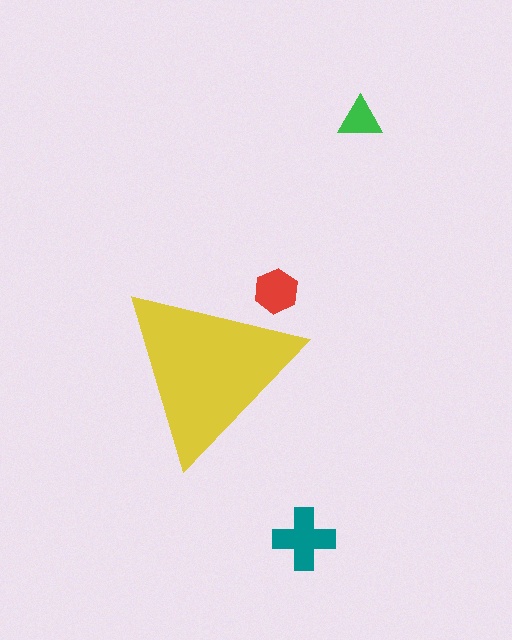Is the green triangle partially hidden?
No, the green triangle is fully visible.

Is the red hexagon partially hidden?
Yes, the red hexagon is partially hidden behind the yellow triangle.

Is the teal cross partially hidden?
No, the teal cross is fully visible.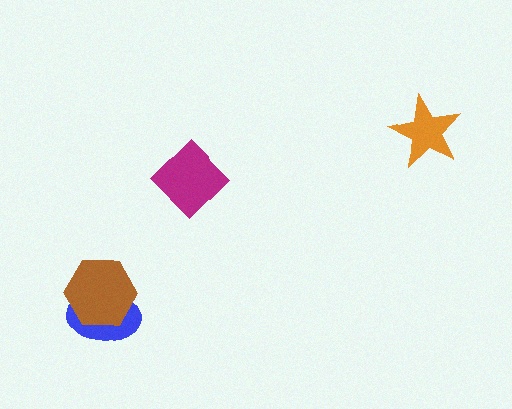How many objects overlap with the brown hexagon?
1 object overlaps with the brown hexagon.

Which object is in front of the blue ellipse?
The brown hexagon is in front of the blue ellipse.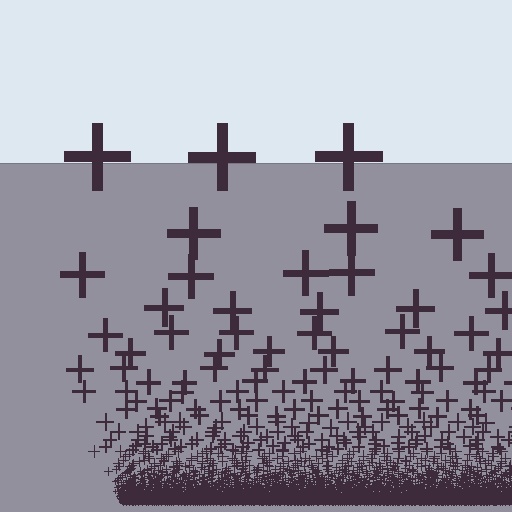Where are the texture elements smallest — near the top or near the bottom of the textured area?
Near the bottom.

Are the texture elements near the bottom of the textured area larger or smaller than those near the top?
Smaller. The gradient is inverted — elements near the bottom are smaller and denser.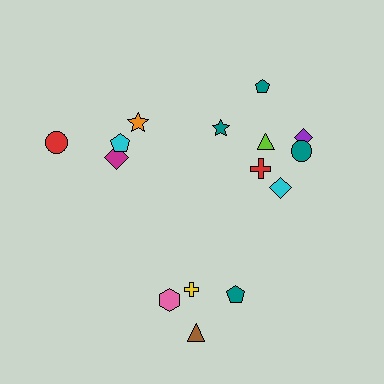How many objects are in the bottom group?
There are 4 objects.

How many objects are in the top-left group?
There are 4 objects.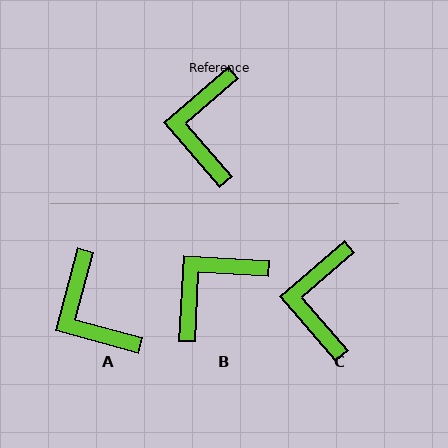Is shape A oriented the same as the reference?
No, it is off by about 34 degrees.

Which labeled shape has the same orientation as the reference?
C.